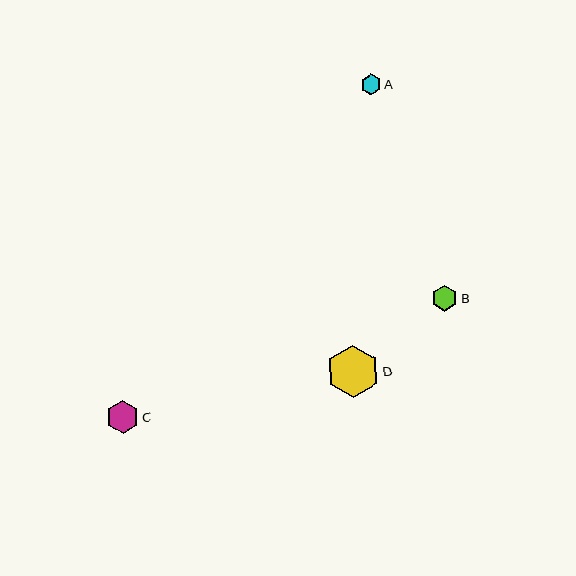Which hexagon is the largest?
Hexagon D is the largest with a size of approximately 53 pixels.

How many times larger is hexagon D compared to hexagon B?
Hexagon D is approximately 2.1 times the size of hexagon B.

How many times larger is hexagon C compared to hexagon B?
Hexagon C is approximately 1.3 times the size of hexagon B.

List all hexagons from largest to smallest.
From largest to smallest: D, C, B, A.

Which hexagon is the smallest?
Hexagon A is the smallest with a size of approximately 20 pixels.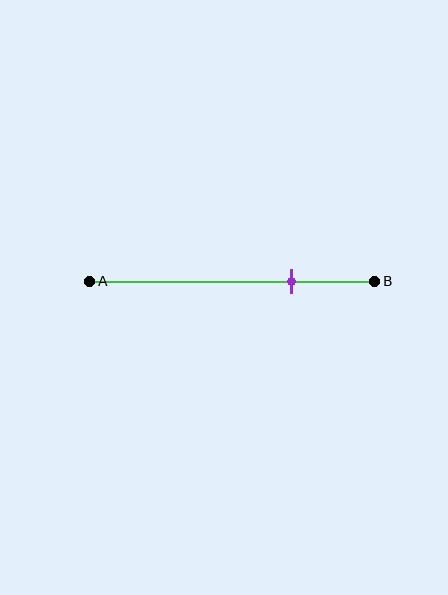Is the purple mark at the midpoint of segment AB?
No, the mark is at about 70% from A, not at the 50% midpoint.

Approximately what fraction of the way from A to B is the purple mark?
The purple mark is approximately 70% of the way from A to B.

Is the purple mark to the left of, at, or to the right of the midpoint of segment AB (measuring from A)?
The purple mark is to the right of the midpoint of segment AB.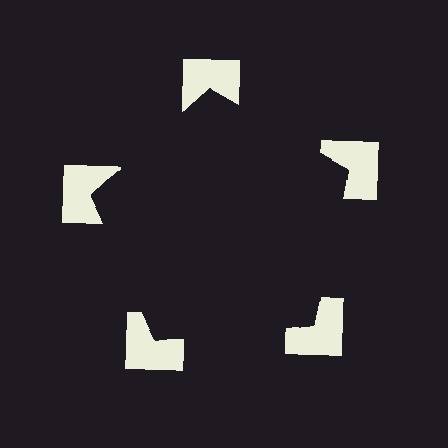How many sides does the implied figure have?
5 sides.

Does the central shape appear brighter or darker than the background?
It typically appears slightly darker than the background, even though no actual brightness change is drawn.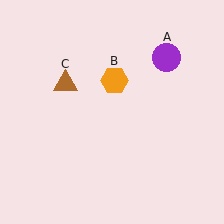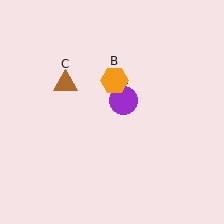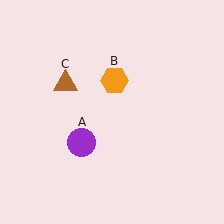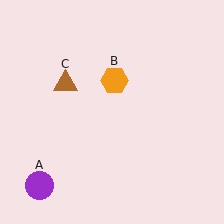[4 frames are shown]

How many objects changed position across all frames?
1 object changed position: purple circle (object A).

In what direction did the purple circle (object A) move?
The purple circle (object A) moved down and to the left.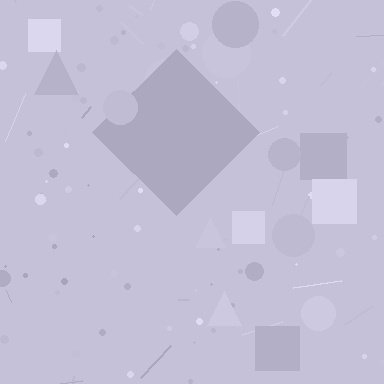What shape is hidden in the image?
A diamond is hidden in the image.